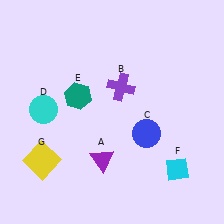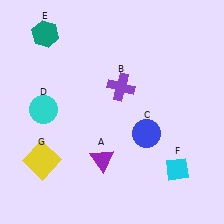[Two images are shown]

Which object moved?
The teal hexagon (E) moved up.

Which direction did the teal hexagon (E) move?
The teal hexagon (E) moved up.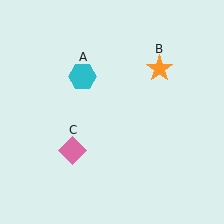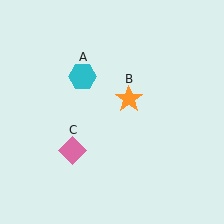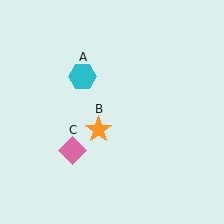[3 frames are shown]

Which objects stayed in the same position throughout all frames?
Cyan hexagon (object A) and pink diamond (object C) remained stationary.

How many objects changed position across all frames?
1 object changed position: orange star (object B).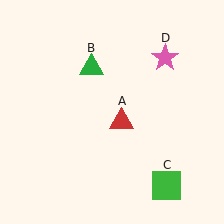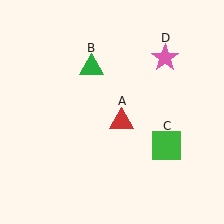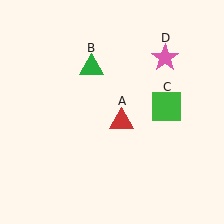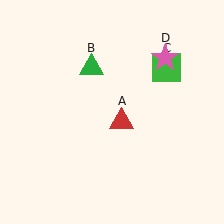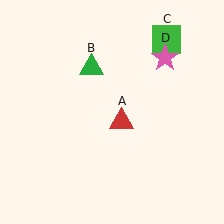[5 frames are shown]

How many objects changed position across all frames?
1 object changed position: green square (object C).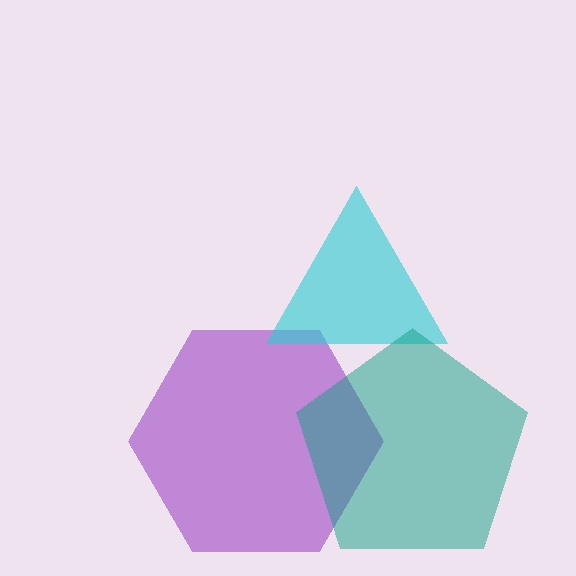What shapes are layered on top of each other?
The layered shapes are: a purple hexagon, a cyan triangle, a teal pentagon.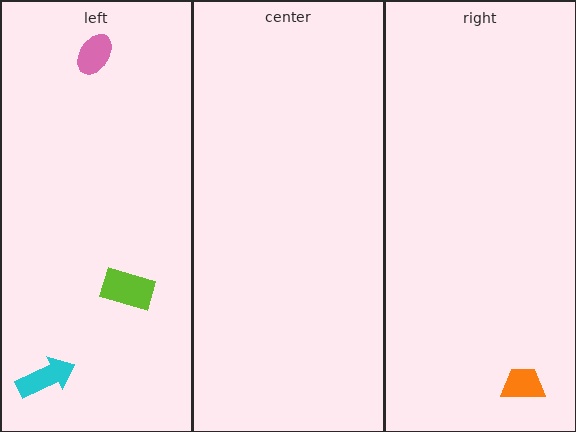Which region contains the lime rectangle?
The left region.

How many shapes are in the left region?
3.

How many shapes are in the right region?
1.